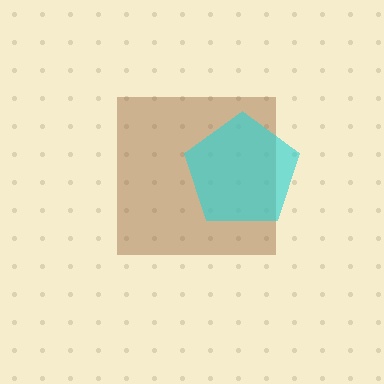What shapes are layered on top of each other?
The layered shapes are: a brown square, a cyan pentagon.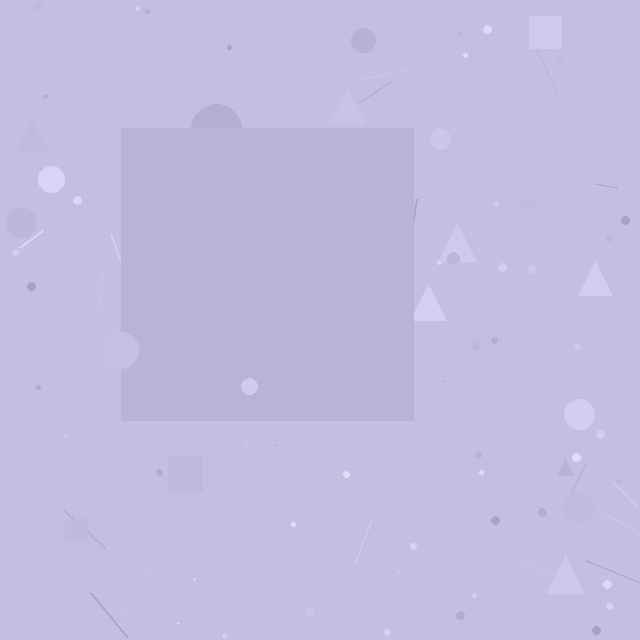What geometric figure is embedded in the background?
A square is embedded in the background.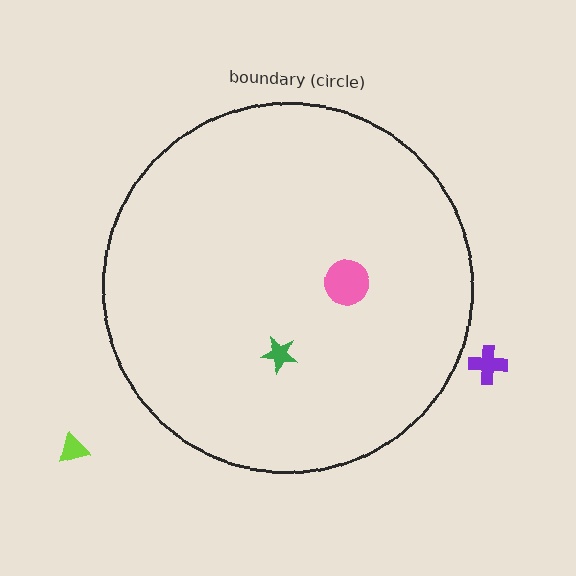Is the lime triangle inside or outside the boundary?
Outside.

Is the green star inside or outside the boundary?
Inside.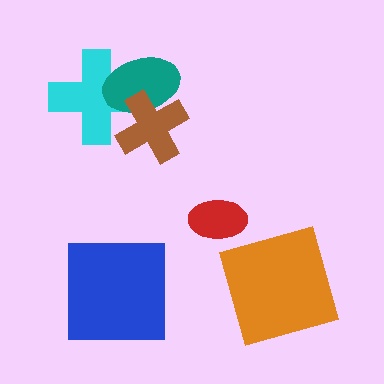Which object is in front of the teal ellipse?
The brown cross is in front of the teal ellipse.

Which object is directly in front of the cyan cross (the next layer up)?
The teal ellipse is directly in front of the cyan cross.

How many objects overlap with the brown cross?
2 objects overlap with the brown cross.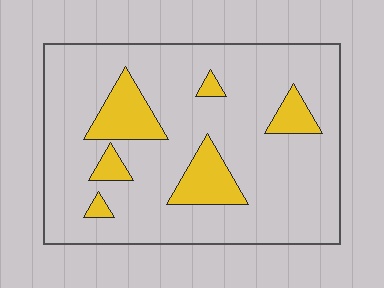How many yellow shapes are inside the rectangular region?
6.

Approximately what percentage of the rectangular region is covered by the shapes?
Approximately 15%.